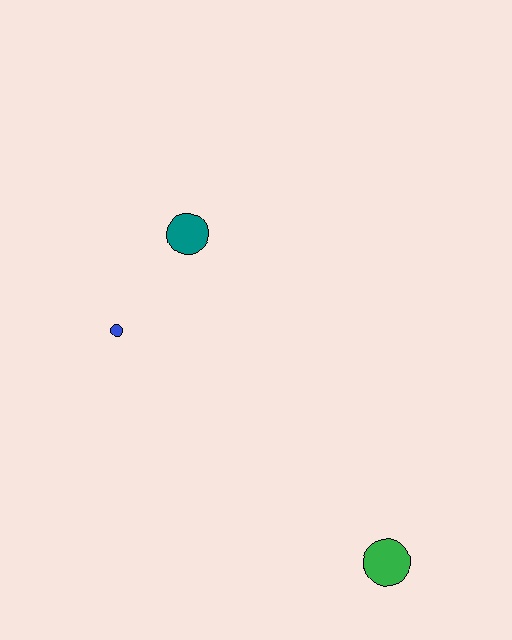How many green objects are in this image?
There is 1 green object.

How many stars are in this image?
There are no stars.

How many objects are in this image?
There are 3 objects.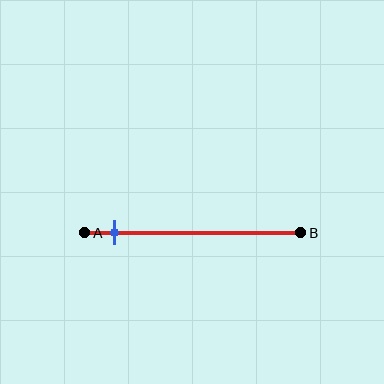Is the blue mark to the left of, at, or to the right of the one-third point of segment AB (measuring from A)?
The blue mark is to the left of the one-third point of segment AB.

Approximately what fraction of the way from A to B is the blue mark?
The blue mark is approximately 15% of the way from A to B.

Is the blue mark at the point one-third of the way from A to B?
No, the mark is at about 15% from A, not at the 33% one-third point.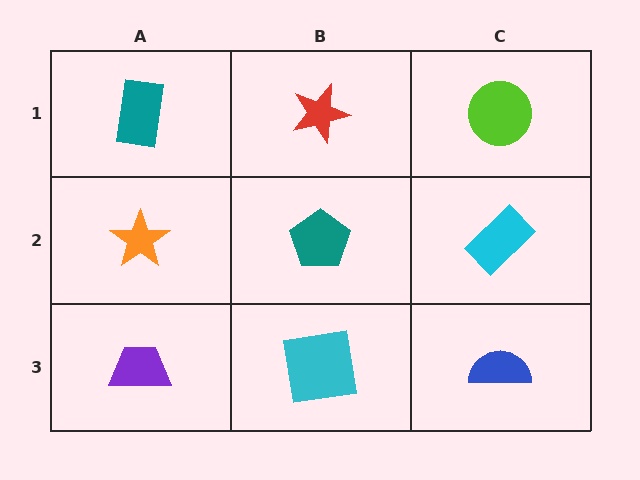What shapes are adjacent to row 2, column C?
A lime circle (row 1, column C), a blue semicircle (row 3, column C), a teal pentagon (row 2, column B).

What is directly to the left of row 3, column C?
A cyan square.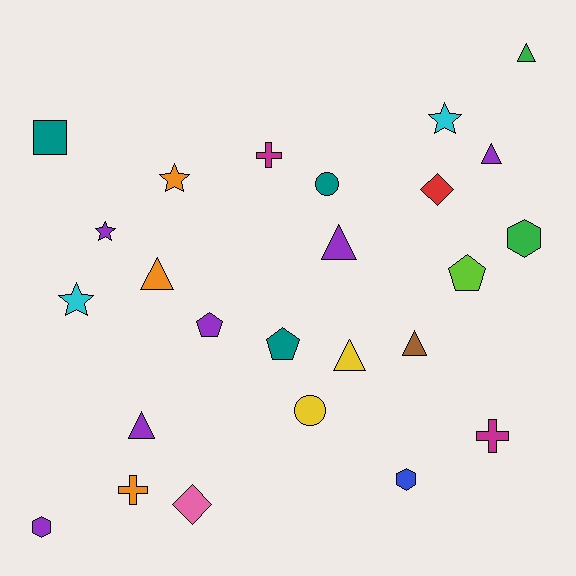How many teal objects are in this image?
There are 3 teal objects.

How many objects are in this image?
There are 25 objects.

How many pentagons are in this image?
There are 3 pentagons.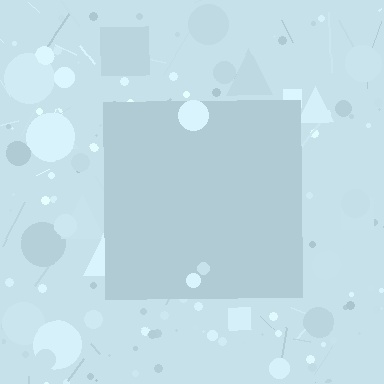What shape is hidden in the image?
A square is hidden in the image.